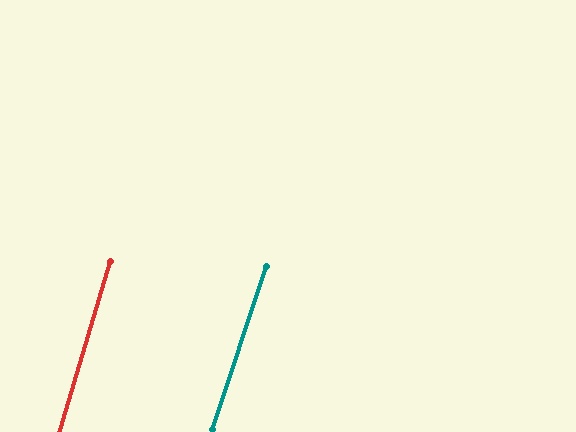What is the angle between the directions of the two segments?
Approximately 2 degrees.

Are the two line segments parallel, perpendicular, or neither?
Parallel — their directions differ by only 1.8°.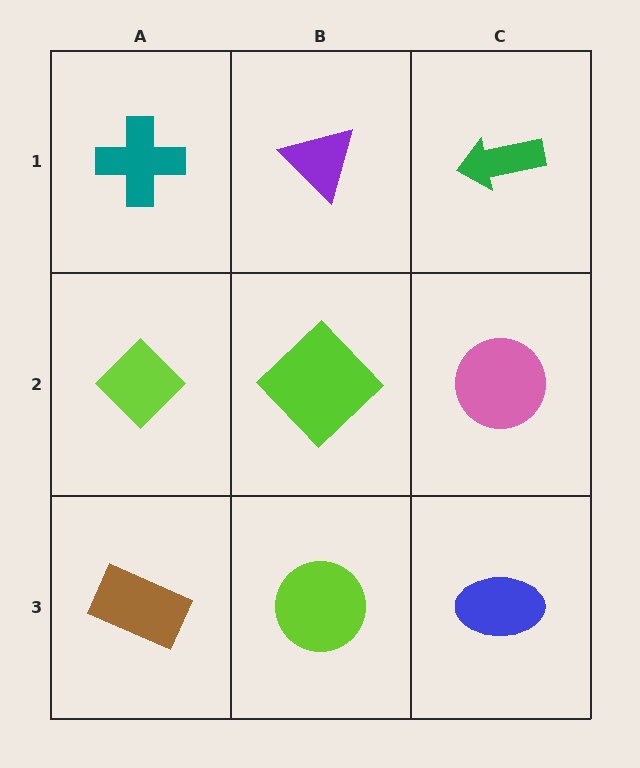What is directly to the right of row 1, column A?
A purple triangle.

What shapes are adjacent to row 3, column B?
A lime diamond (row 2, column B), a brown rectangle (row 3, column A), a blue ellipse (row 3, column C).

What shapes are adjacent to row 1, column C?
A pink circle (row 2, column C), a purple triangle (row 1, column B).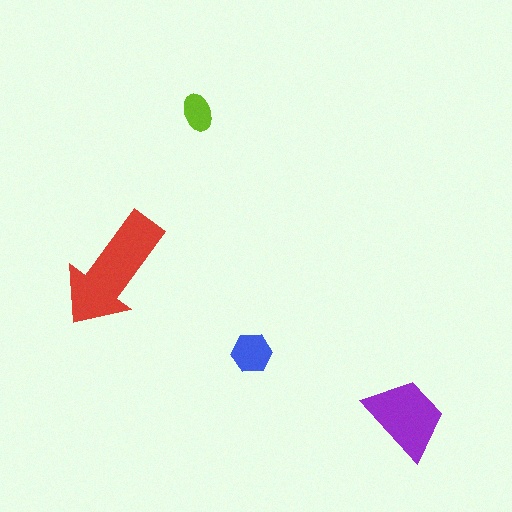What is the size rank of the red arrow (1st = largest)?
1st.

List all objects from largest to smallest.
The red arrow, the purple trapezoid, the blue hexagon, the lime ellipse.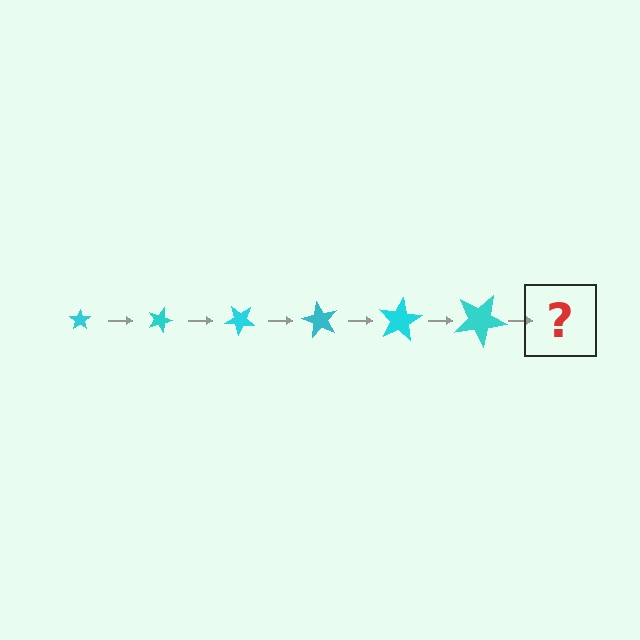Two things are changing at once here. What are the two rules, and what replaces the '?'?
The two rules are that the star grows larger each step and it rotates 20 degrees each step. The '?' should be a star, larger than the previous one and rotated 120 degrees from the start.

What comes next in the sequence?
The next element should be a star, larger than the previous one and rotated 120 degrees from the start.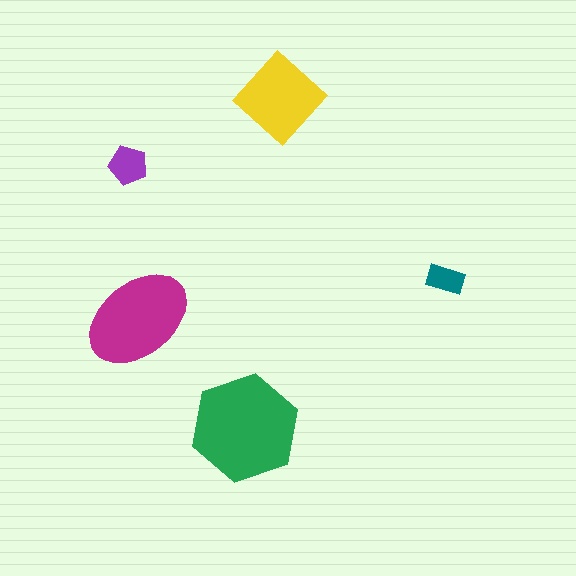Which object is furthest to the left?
The purple pentagon is leftmost.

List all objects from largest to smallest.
The green hexagon, the magenta ellipse, the yellow diamond, the purple pentagon, the teal rectangle.